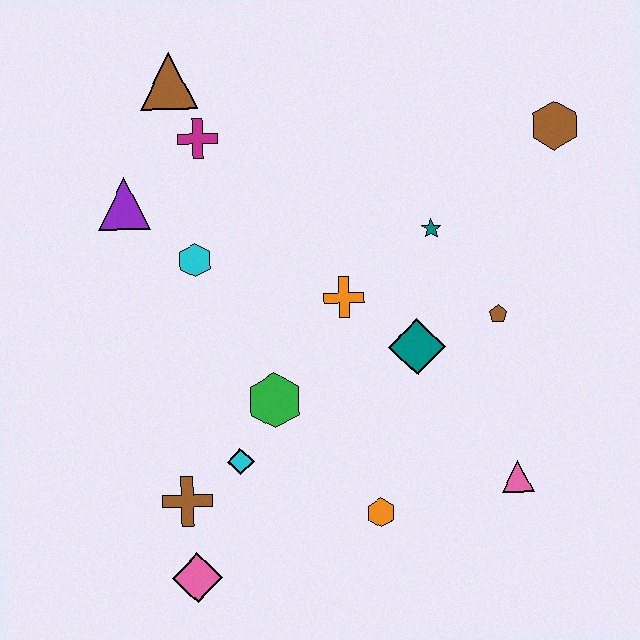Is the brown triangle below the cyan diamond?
No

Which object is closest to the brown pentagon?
The teal diamond is closest to the brown pentagon.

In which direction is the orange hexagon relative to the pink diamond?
The orange hexagon is to the right of the pink diamond.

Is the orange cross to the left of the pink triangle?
Yes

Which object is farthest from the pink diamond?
The brown hexagon is farthest from the pink diamond.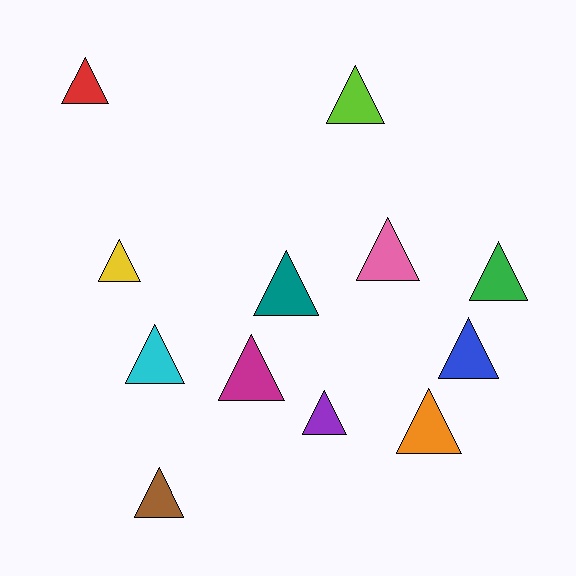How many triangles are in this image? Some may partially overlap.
There are 12 triangles.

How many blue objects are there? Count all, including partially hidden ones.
There is 1 blue object.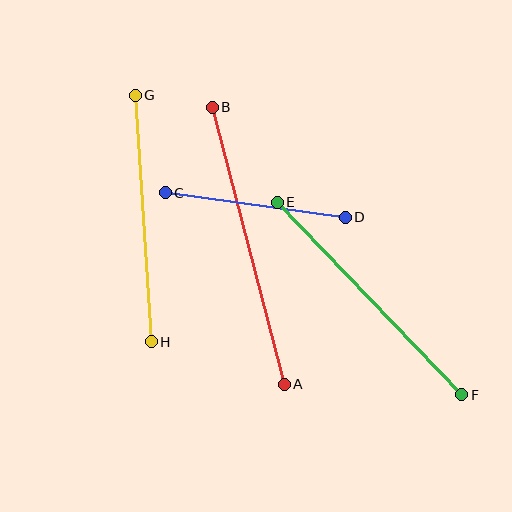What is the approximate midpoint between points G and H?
The midpoint is at approximately (143, 218) pixels.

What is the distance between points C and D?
The distance is approximately 181 pixels.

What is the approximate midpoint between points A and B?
The midpoint is at approximately (248, 246) pixels.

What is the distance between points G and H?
The distance is approximately 247 pixels.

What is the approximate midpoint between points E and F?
The midpoint is at approximately (370, 298) pixels.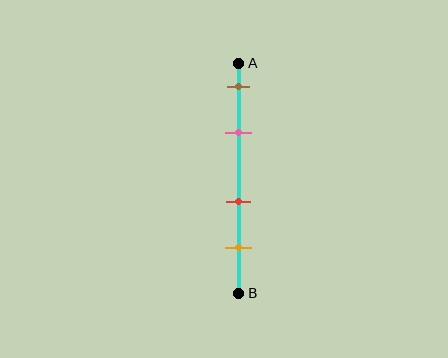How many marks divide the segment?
There are 4 marks dividing the segment.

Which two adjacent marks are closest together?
The brown and pink marks are the closest adjacent pair.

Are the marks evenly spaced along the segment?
No, the marks are not evenly spaced.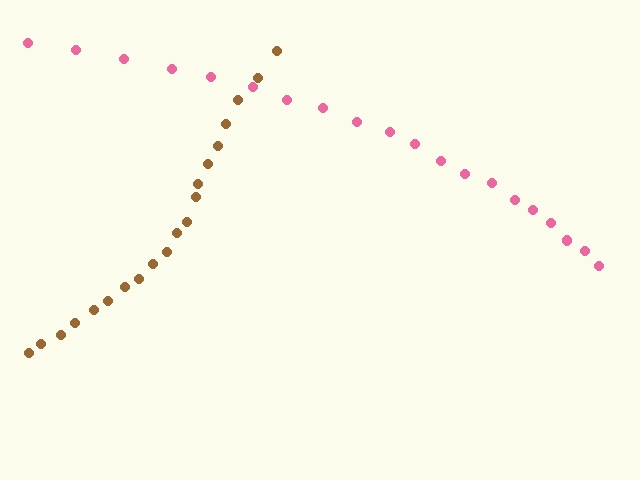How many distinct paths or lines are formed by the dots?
There are 2 distinct paths.